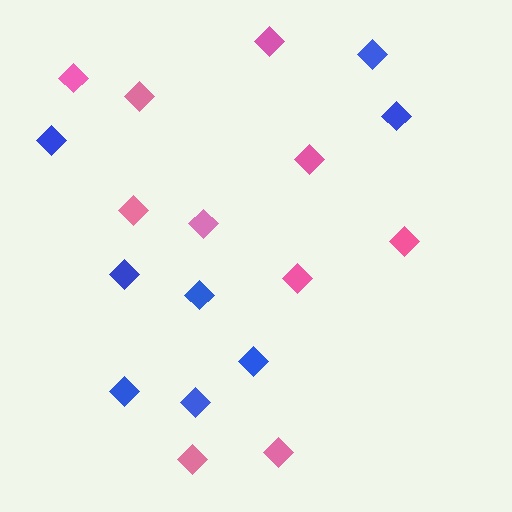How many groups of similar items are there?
There are 2 groups: one group of pink diamonds (10) and one group of blue diamonds (8).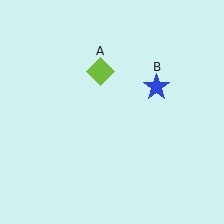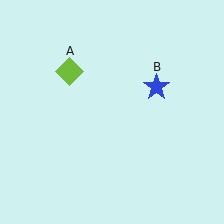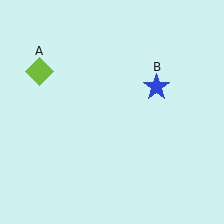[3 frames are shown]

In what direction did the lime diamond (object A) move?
The lime diamond (object A) moved left.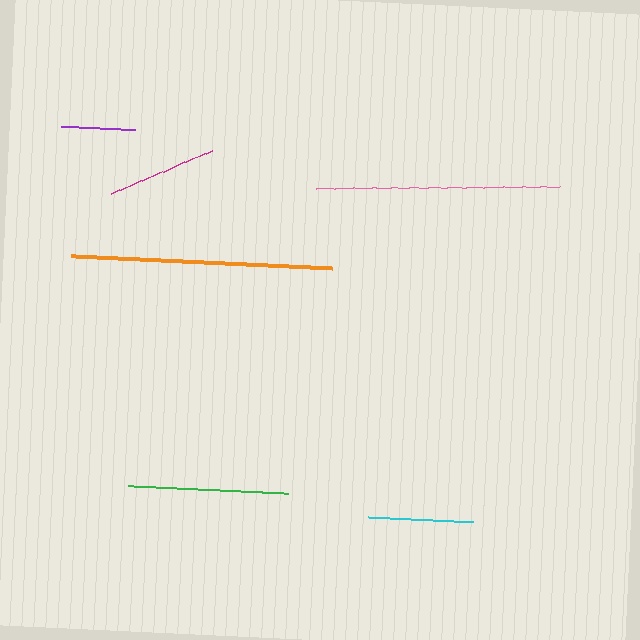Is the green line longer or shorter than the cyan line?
The green line is longer than the cyan line.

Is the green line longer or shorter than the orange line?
The orange line is longer than the green line.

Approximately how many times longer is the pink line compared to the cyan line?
The pink line is approximately 2.3 times the length of the cyan line.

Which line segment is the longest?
The orange line is the longest at approximately 262 pixels.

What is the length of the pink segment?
The pink segment is approximately 244 pixels long.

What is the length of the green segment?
The green segment is approximately 159 pixels long.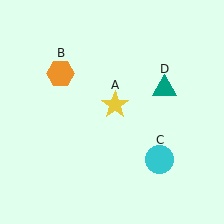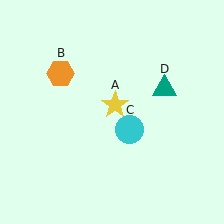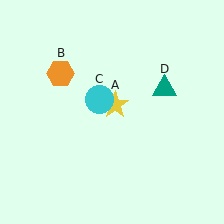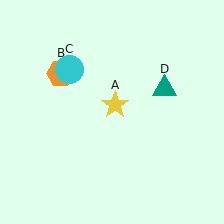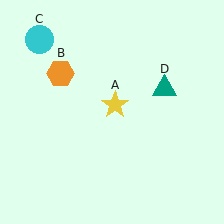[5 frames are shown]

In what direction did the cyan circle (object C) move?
The cyan circle (object C) moved up and to the left.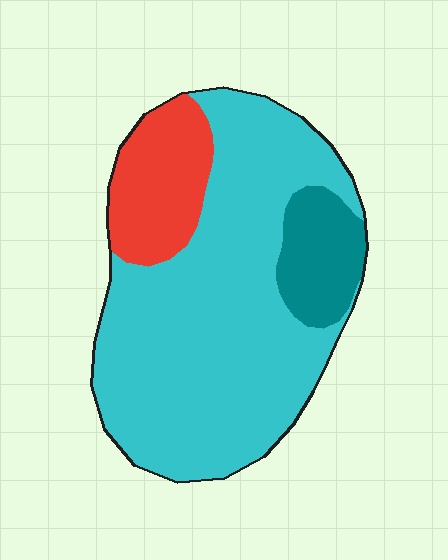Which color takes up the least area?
Teal, at roughly 10%.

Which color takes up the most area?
Cyan, at roughly 70%.